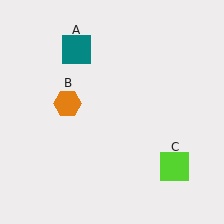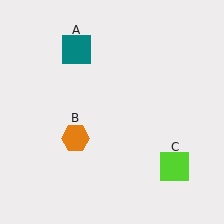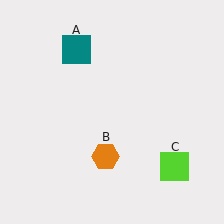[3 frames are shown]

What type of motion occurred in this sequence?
The orange hexagon (object B) rotated counterclockwise around the center of the scene.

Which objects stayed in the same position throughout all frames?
Teal square (object A) and lime square (object C) remained stationary.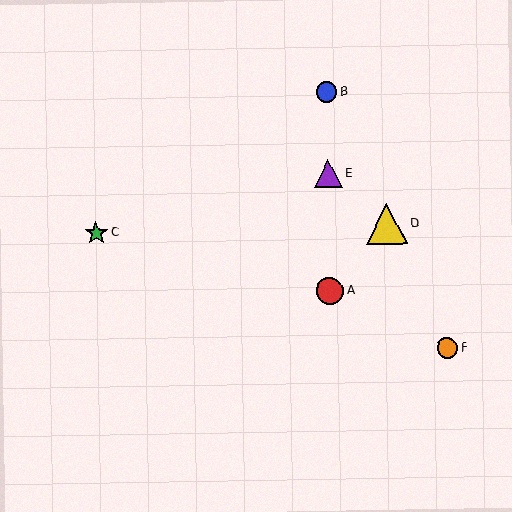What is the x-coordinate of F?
Object F is at x≈447.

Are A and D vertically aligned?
No, A is at x≈330 and D is at x≈387.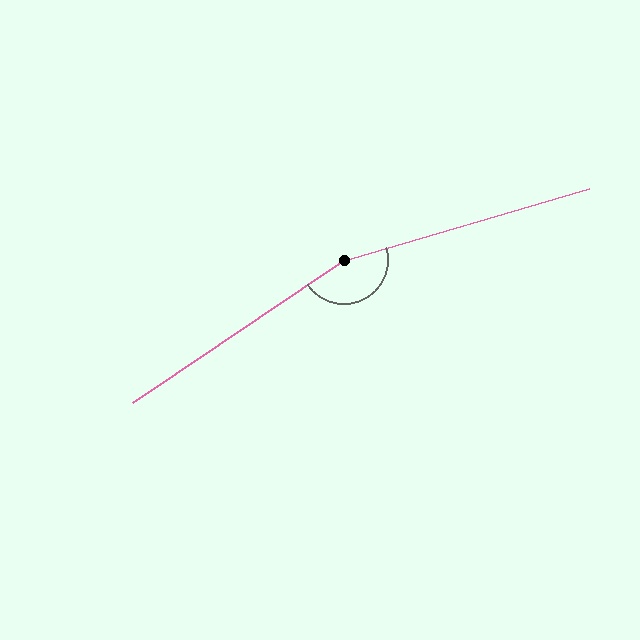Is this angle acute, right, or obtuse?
It is obtuse.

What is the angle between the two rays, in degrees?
Approximately 162 degrees.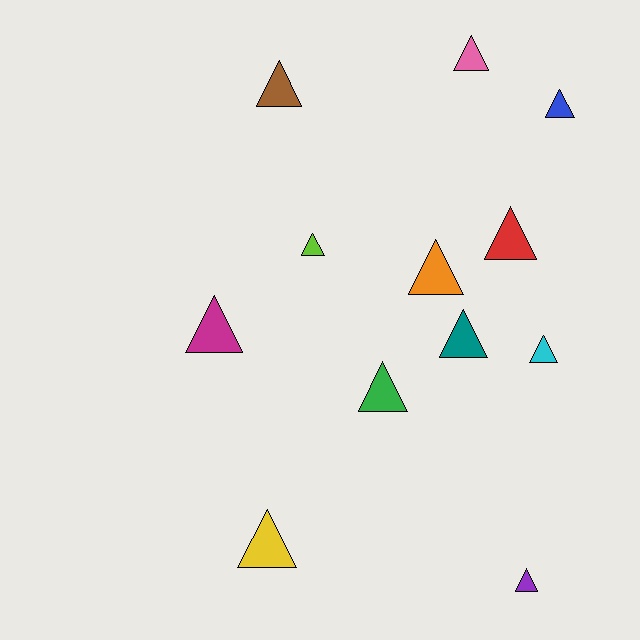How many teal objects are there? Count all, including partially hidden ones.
There is 1 teal object.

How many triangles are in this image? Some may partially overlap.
There are 12 triangles.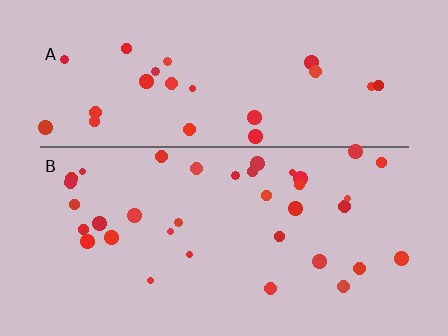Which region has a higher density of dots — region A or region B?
B (the bottom).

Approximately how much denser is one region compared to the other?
Approximately 1.4× — region B over region A.